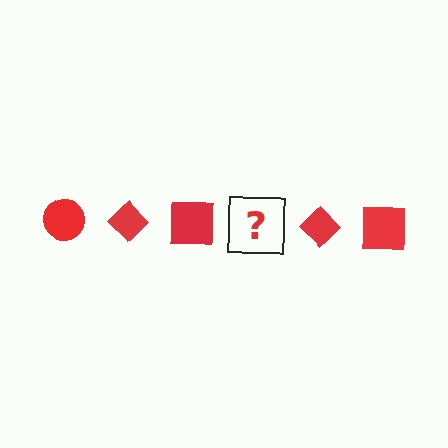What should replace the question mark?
The question mark should be replaced with a red circle.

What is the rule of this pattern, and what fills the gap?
The rule is that the pattern cycles through circle, diamond, square shapes in red. The gap should be filled with a red circle.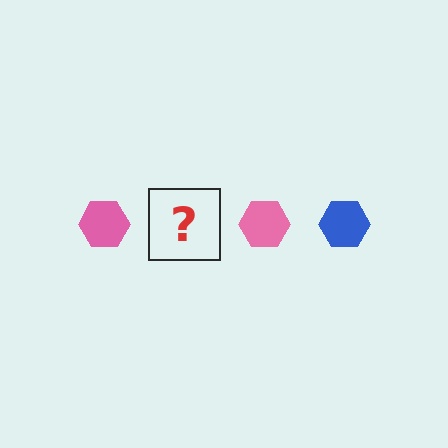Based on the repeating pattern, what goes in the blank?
The blank should be a blue hexagon.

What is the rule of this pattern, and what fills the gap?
The rule is that the pattern cycles through pink, blue hexagons. The gap should be filled with a blue hexagon.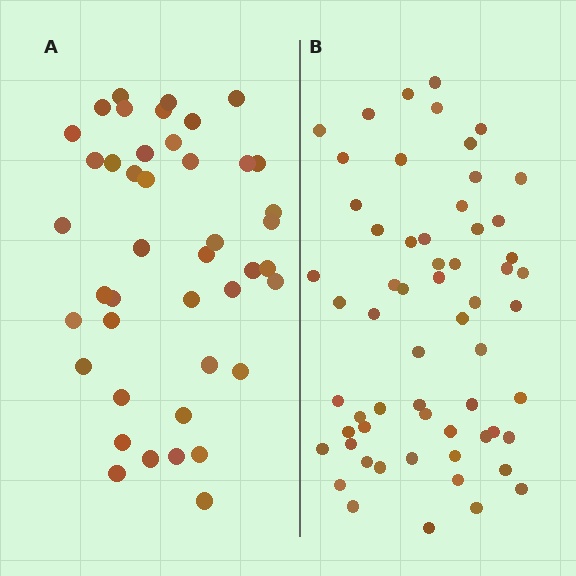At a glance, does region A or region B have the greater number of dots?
Region B (the right region) has more dots.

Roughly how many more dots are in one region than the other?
Region B has approximately 15 more dots than region A.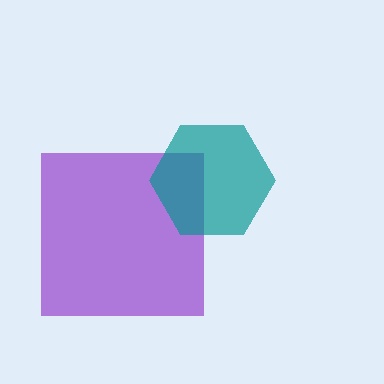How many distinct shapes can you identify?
There are 2 distinct shapes: a purple square, a teal hexagon.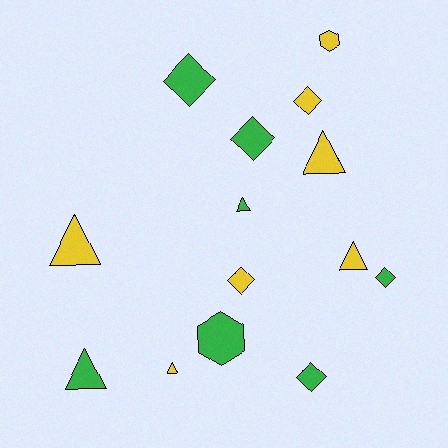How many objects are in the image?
There are 14 objects.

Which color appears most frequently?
Green, with 7 objects.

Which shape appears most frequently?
Triangle, with 6 objects.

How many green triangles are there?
There are 2 green triangles.